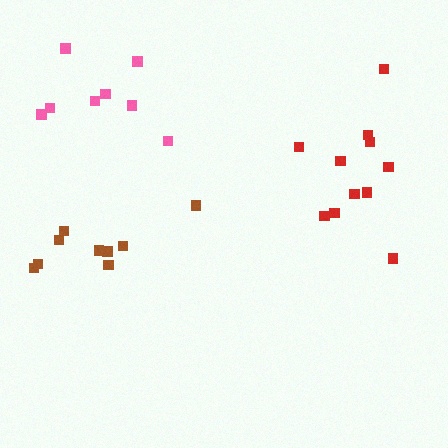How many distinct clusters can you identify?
There are 3 distinct clusters.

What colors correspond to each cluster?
The clusters are colored: red, brown, pink.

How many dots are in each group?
Group 1: 11 dots, Group 2: 9 dots, Group 3: 8 dots (28 total).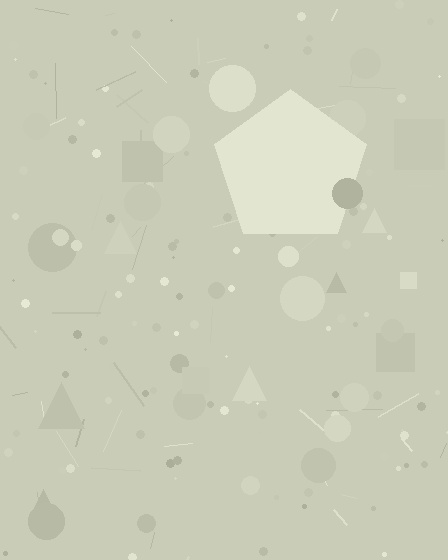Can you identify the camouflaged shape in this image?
The camouflaged shape is a pentagon.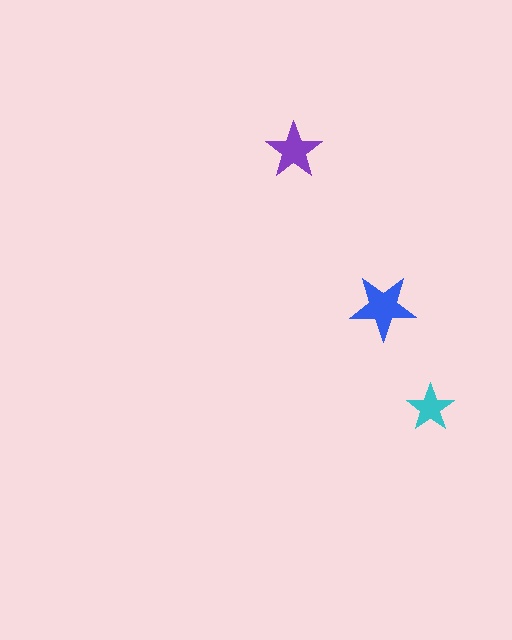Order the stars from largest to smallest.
the blue one, the purple one, the cyan one.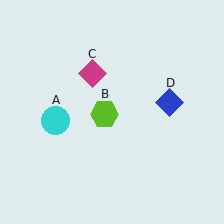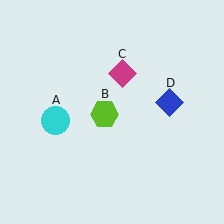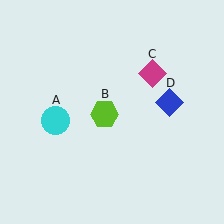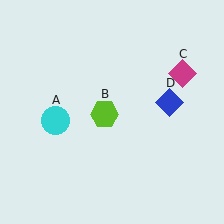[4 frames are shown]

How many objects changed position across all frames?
1 object changed position: magenta diamond (object C).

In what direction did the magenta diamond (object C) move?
The magenta diamond (object C) moved right.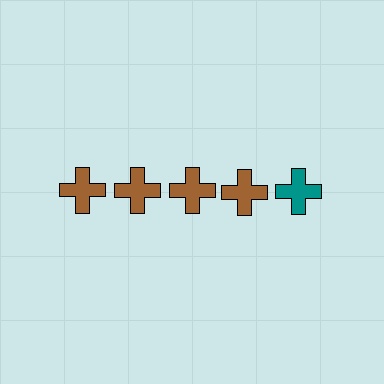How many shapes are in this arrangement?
There are 5 shapes arranged in a grid pattern.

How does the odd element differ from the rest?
It has a different color: teal instead of brown.